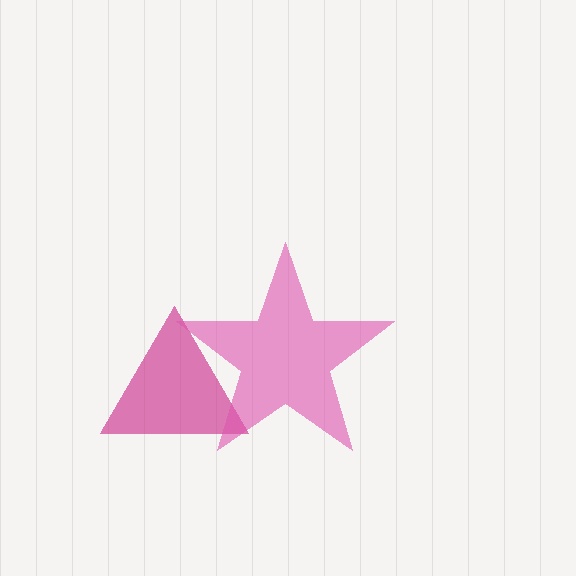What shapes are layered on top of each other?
The layered shapes are: a magenta triangle, a pink star.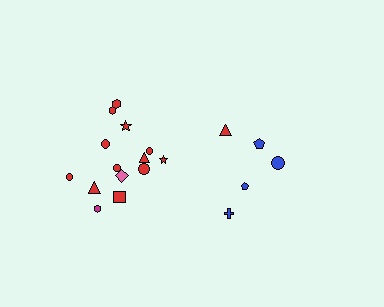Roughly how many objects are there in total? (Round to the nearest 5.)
Roughly 20 objects in total.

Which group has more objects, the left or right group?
The left group.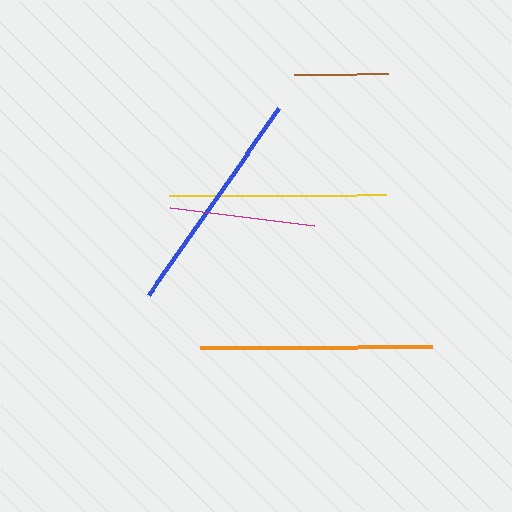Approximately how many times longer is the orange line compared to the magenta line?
The orange line is approximately 1.6 times the length of the magenta line.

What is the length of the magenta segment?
The magenta segment is approximately 145 pixels long.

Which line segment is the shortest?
The brown line is the shortest at approximately 94 pixels.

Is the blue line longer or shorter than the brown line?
The blue line is longer than the brown line.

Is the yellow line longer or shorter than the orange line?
The orange line is longer than the yellow line.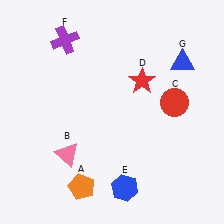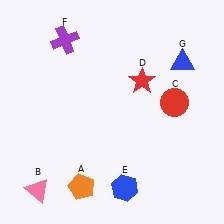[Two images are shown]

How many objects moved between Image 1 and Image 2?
1 object moved between the two images.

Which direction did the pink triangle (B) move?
The pink triangle (B) moved down.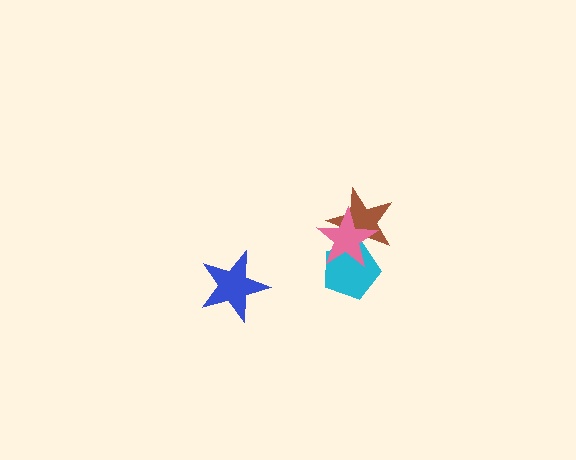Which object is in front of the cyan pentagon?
The pink star is in front of the cyan pentagon.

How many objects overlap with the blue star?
0 objects overlap with the blue star.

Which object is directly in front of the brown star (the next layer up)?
The cyan pentagon is directly in front of the brown star.